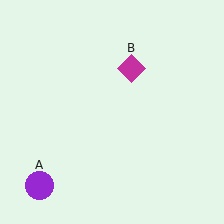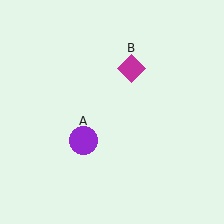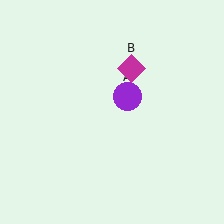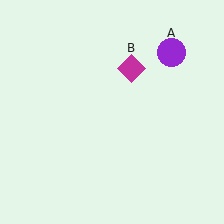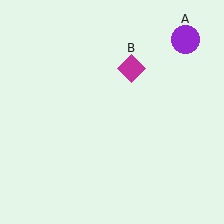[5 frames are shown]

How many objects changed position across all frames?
1 object changed position: purple circle (object A).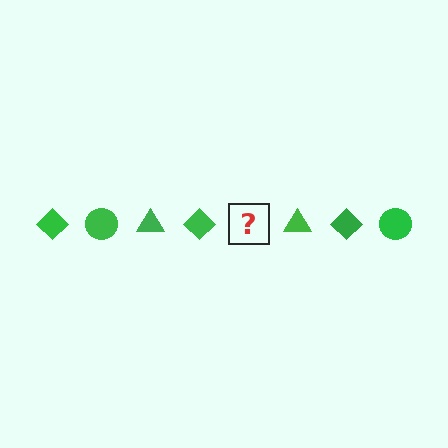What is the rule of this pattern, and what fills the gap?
The rule is that the pattern cycles through diamond, circle, triangle shapes in green. The gap should be filled with a green circle.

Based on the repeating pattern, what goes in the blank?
The blank should be a green circle.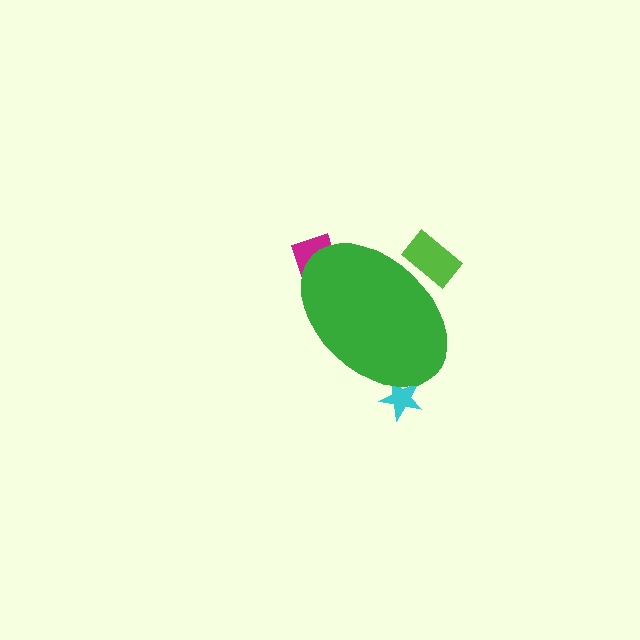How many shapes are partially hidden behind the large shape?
3 shapes are partially hidden.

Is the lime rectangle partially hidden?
Yes, the lime rectangle is partially hidden behind the green ellipse.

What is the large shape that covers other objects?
A green ellipse.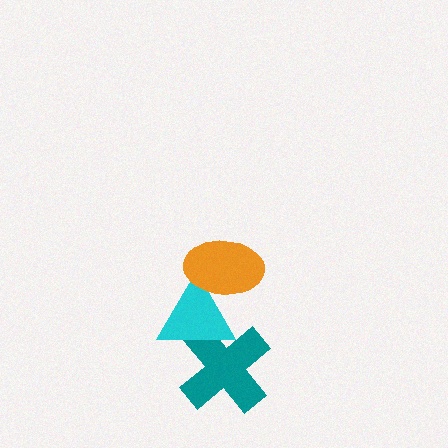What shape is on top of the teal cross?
The cyan triangle is on top of the teal cross.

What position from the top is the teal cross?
The teal cross is 3rd from the top.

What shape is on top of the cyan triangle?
The orange ellipse is on top of the cyan triangle.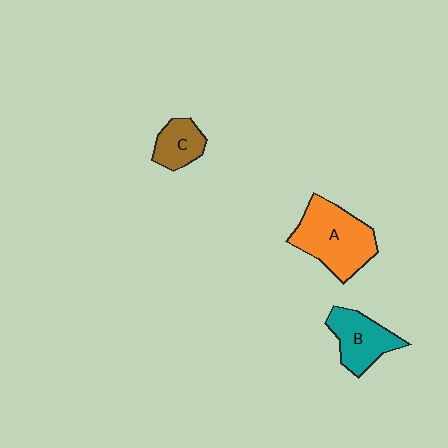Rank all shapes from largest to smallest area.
From largest to smallest: A (orange), B (teal), C (brown).